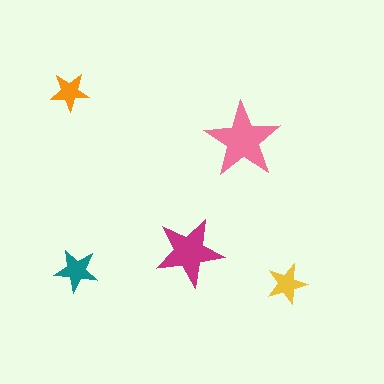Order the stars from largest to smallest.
the pink one, the magenta one, the teal one, the yellow one, the orange one.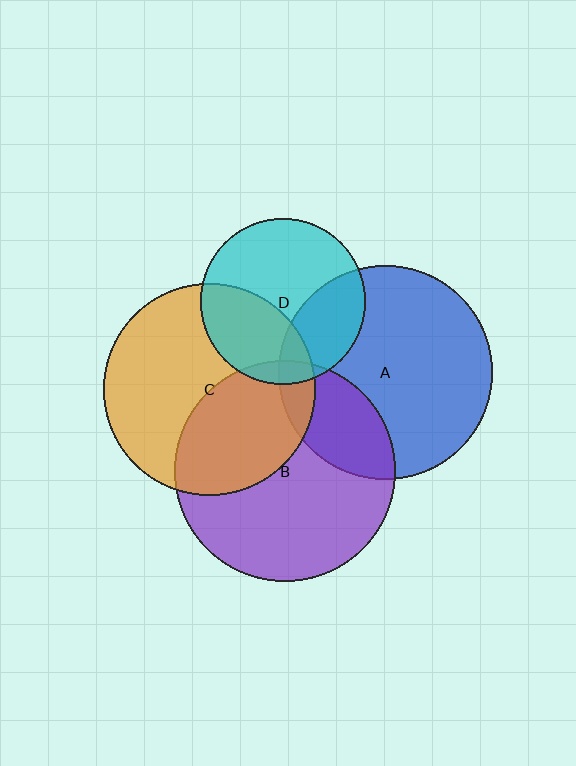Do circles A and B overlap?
Yes.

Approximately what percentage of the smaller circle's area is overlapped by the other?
Approximately 25%.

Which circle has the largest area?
Circle B (purple).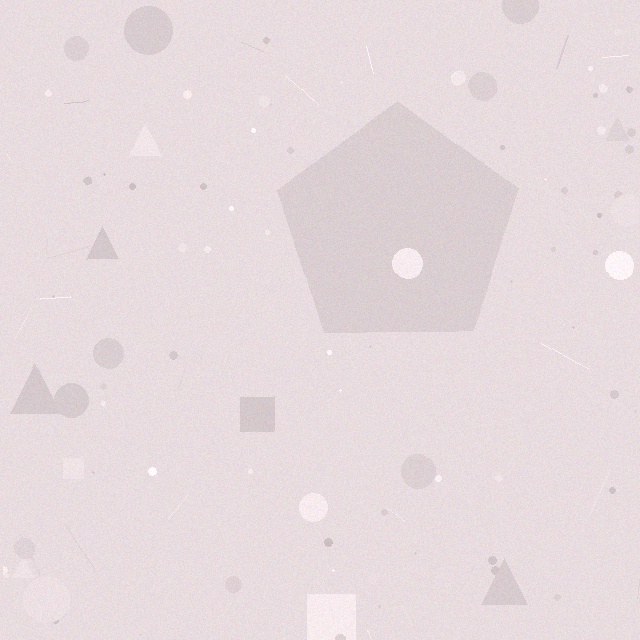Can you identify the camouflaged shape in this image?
The camouflaged shape is a pentagon.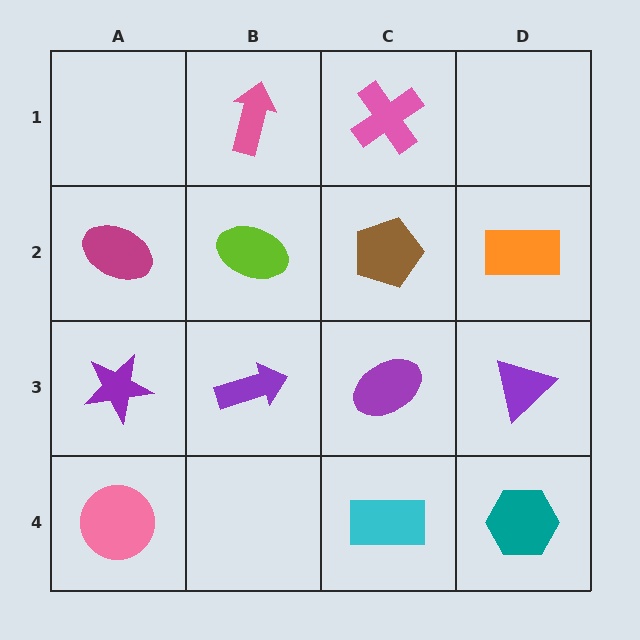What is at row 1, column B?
A pink arrow.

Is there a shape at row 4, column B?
No, that cell is empty.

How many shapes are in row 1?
2 shapes.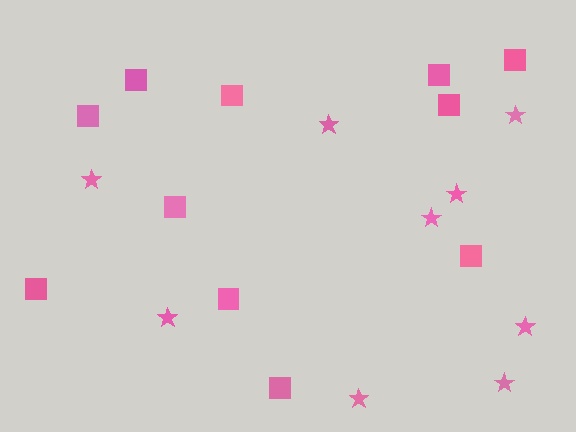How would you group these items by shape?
There are 2 groups: one group of stars (9) and one group of squares (11).